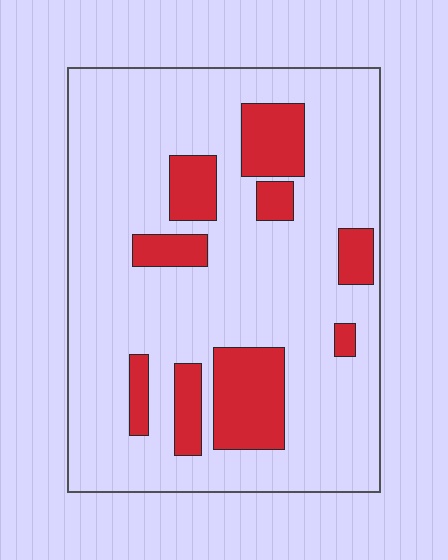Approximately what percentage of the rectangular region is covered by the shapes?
Approximately 20%.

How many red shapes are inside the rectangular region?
9.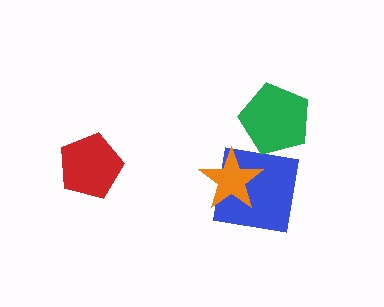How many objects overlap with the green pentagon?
0 objects overlap with the green pentagon.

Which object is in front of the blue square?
The orange star is in front of the blue square.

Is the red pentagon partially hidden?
No, no other shape covers it.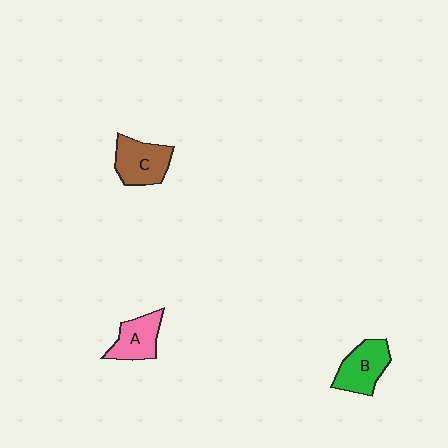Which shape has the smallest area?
Shape A (pink).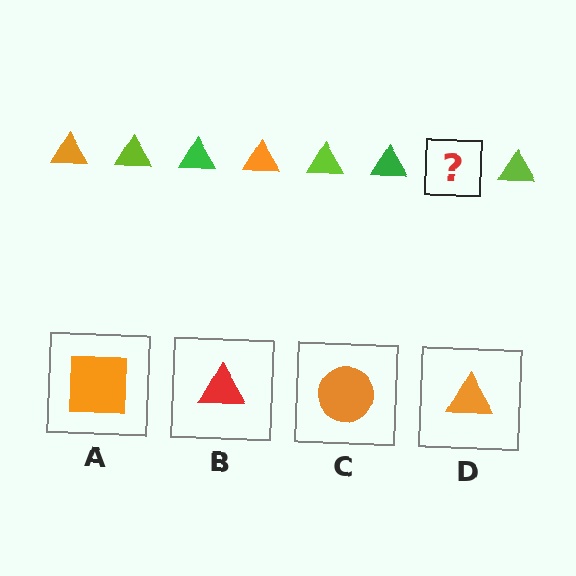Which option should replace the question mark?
Option D.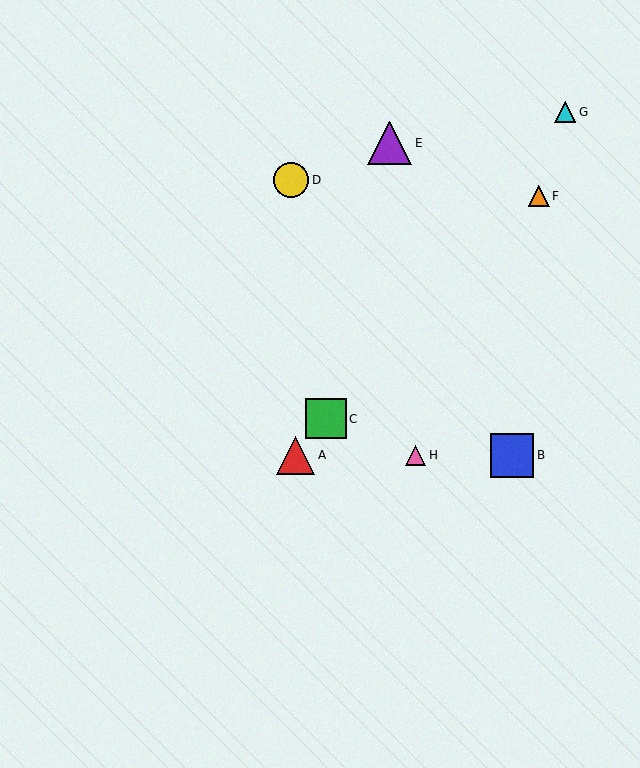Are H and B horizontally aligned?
Yes, both are at y≈455.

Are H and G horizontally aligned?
No, H is at y≈455 and G is at y≈112.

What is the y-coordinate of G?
Object G is at y≈112.